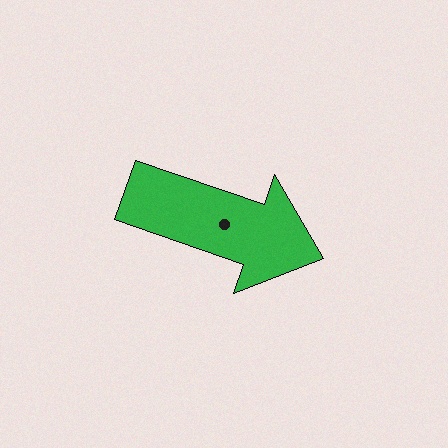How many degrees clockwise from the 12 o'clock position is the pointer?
Approximately 109 degrees.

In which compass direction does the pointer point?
East.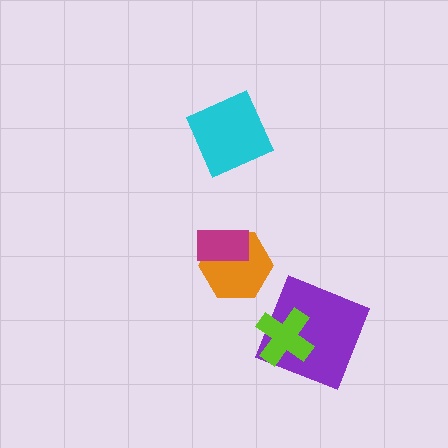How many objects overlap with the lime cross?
1 object overlaps with the lime cross.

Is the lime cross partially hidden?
No, no other shape covers it.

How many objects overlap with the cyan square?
0 objects overlap with the cyan square.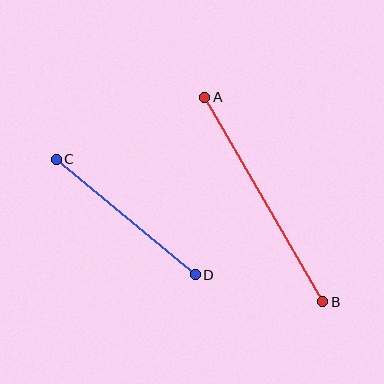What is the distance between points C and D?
The distance is approximately 181 pixels.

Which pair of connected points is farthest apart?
Points A and B are farthest apart.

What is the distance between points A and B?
The distance is approximately 236 pixels.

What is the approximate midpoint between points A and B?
The midpoint is at approximately (264, 199) pixels.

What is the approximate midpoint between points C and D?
The midpoint is at approximately (126, 217) pixels.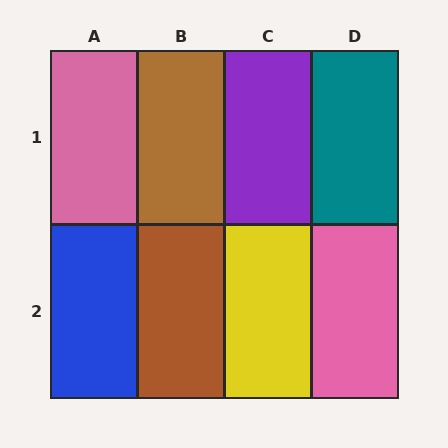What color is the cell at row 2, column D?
Pink.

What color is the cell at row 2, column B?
Brown.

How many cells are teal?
1 cell is teal.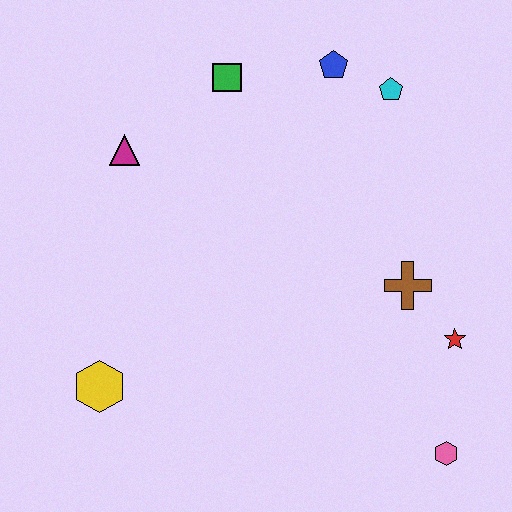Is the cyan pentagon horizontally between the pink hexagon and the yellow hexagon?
Yes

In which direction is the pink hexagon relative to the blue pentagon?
The pink hexagon is below the blue pentagon.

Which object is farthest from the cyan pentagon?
The yellow hexagon is farthest from the cyan pentagon.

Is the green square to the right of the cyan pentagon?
No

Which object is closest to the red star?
The brown cross is closest to the red star.